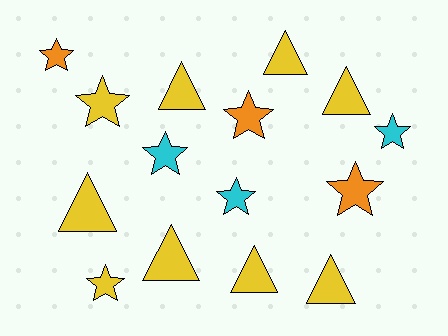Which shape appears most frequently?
Star, with 8 objects.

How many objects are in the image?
There are 15 objects.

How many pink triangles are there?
There are no pink triangles.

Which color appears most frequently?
Yellow, with 9 objects.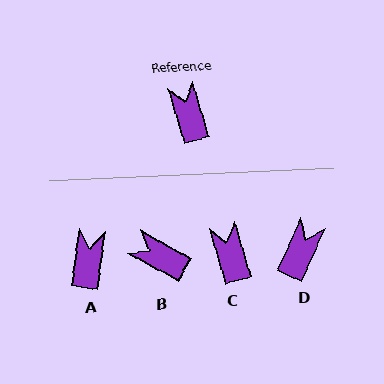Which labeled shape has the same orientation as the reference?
C.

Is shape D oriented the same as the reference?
No, it is off by about 40 degrees.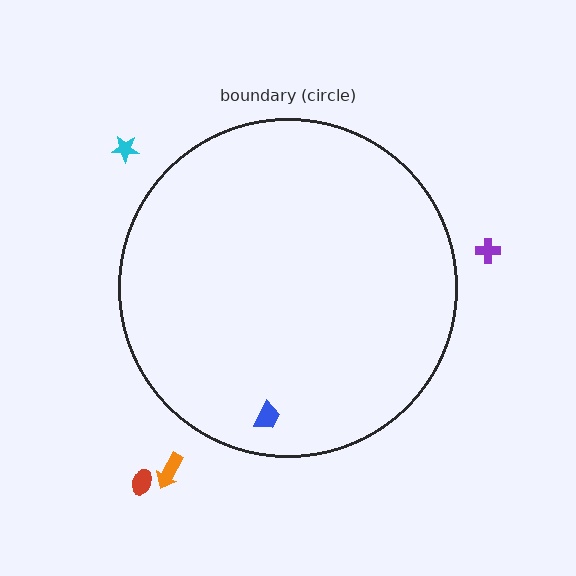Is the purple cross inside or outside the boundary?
Outside.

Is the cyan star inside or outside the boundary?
Outside.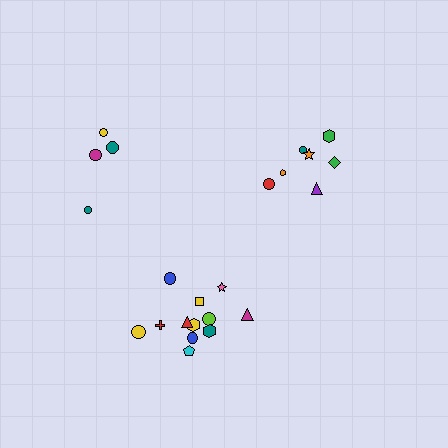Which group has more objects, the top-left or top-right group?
The top-right group.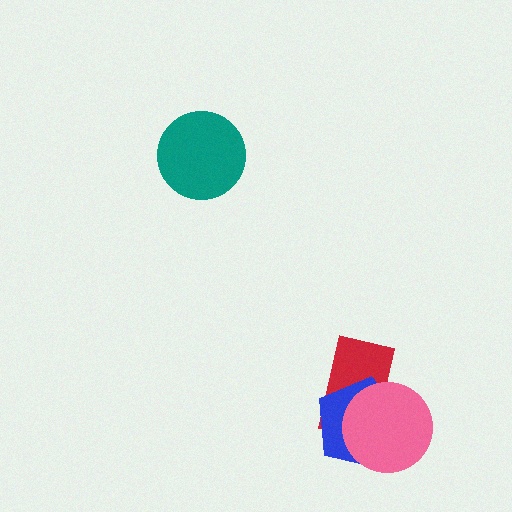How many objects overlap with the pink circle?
2 objects overlap with the pink circle.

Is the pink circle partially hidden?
No, no other shape covers it.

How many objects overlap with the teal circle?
0 objects overlap with the teal circle.